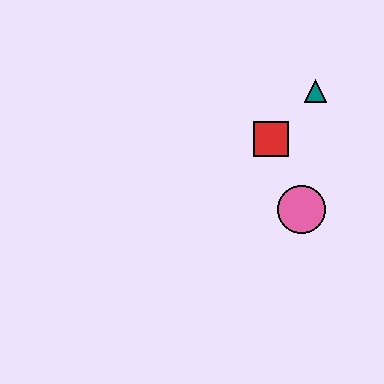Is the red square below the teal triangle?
Yes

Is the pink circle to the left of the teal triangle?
Yes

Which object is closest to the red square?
The teal triangle is closest to the red square.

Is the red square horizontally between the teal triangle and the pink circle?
No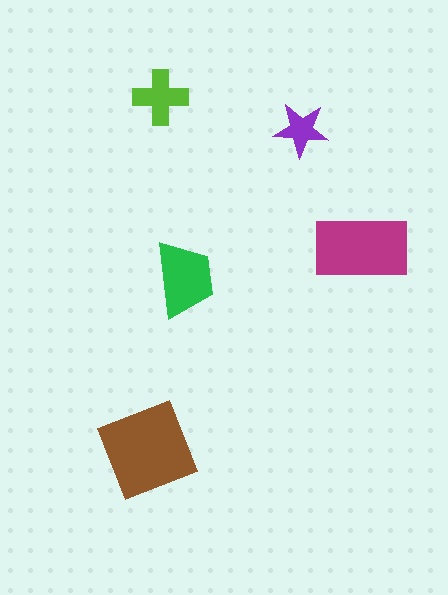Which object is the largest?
The brown diamond.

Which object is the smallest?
The purple star.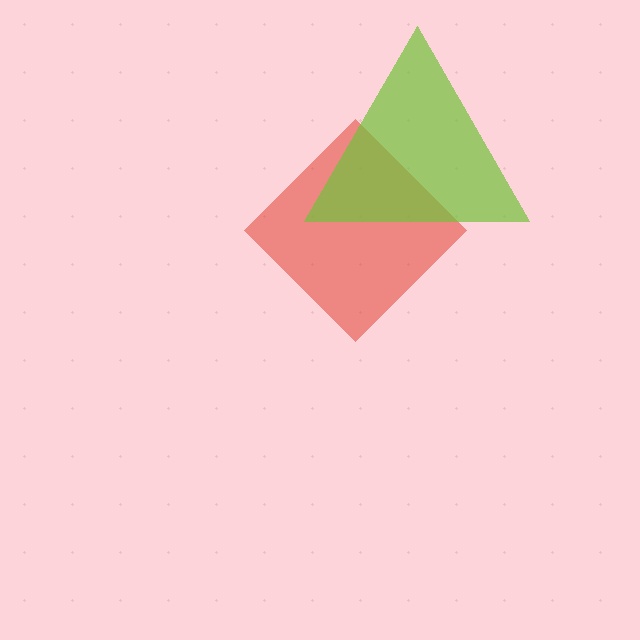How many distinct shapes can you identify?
There are 2 distinct shapes: a red diamond, a lime triangle.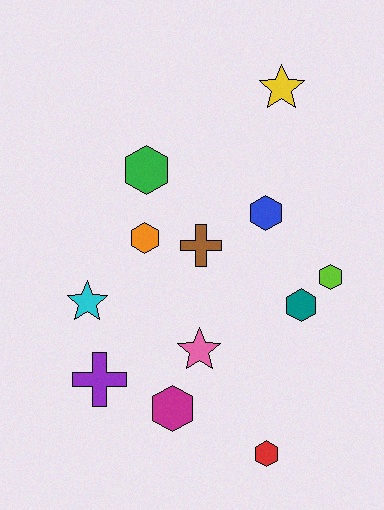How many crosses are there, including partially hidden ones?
There are 2 crosses.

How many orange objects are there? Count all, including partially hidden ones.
There is 1 orange object.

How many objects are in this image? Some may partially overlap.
There are 12 objects.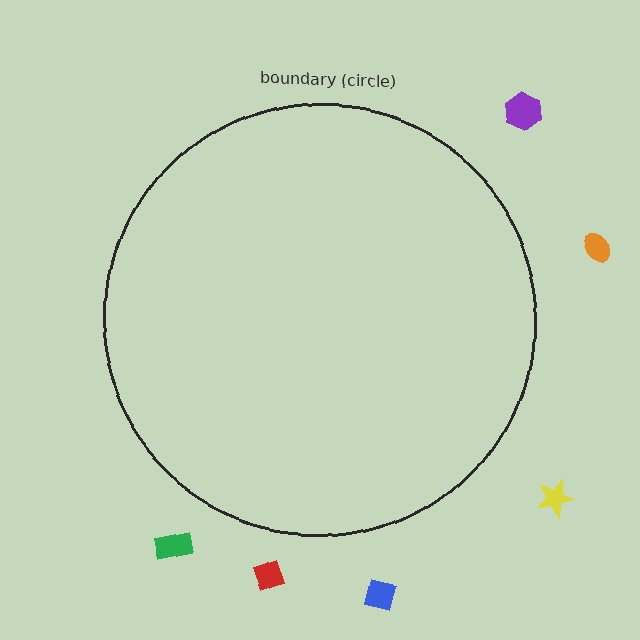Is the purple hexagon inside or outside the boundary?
Outside.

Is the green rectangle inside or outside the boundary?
Outside.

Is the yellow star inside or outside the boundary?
Outside.